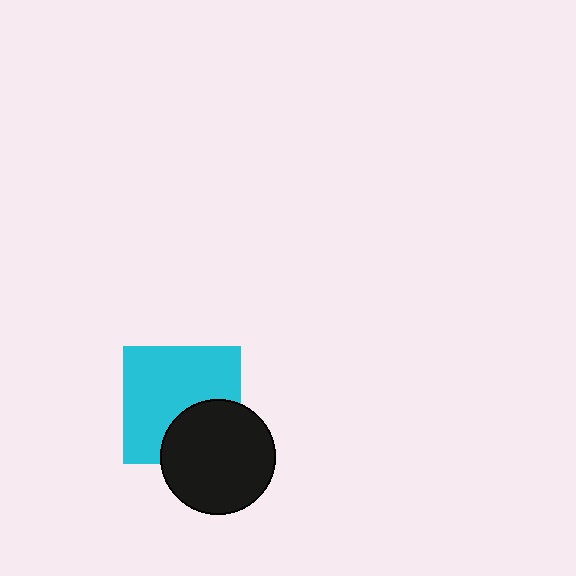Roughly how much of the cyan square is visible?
Most of it is visible (roughly 68%).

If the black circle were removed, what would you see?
You would see the complete cyan square.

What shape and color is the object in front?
The object in front is a black circle.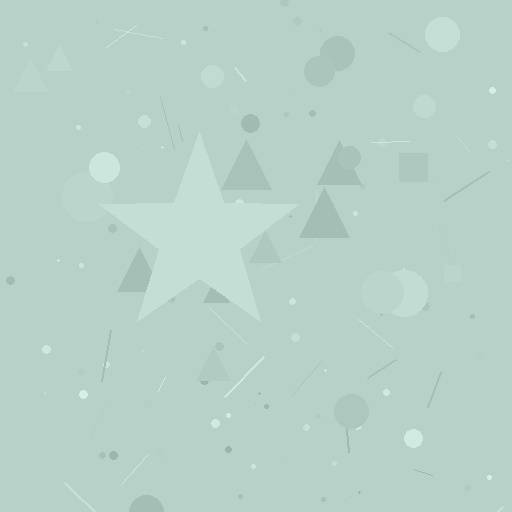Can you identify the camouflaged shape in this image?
The camouflaged shape is a star.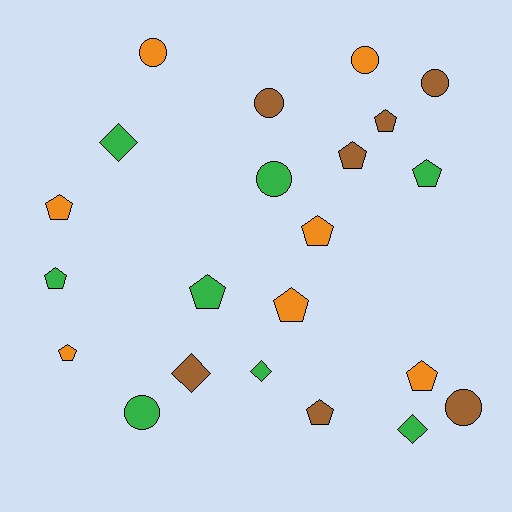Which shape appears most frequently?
Pentagon, with 11 objects.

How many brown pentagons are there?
There are 3 brown pentagons.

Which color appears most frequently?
Green, with 8 objects.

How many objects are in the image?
There are 22 objects.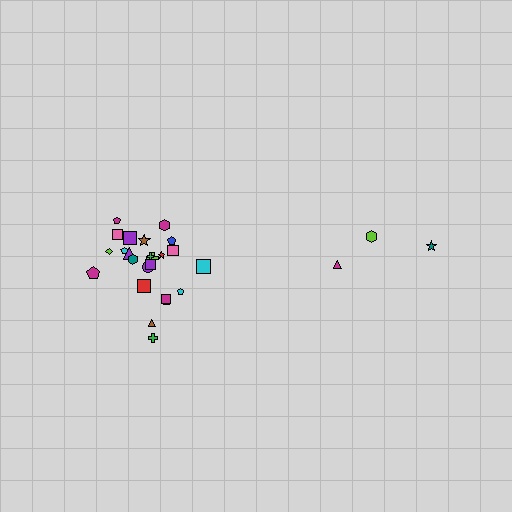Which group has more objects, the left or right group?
The left group.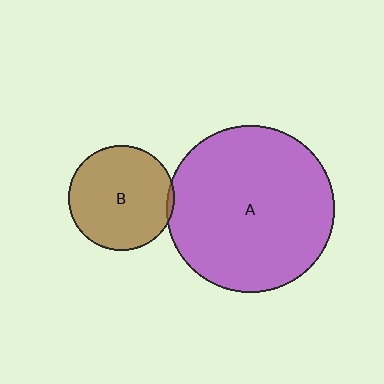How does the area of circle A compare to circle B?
Approximately 2.5 times.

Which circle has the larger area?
Circle A (purple).